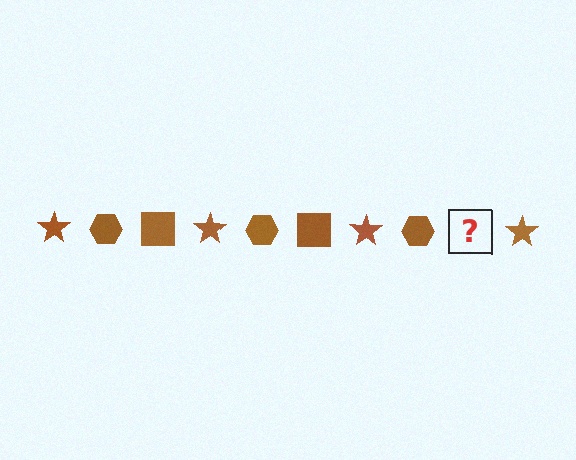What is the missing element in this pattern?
The missing element is a brown square.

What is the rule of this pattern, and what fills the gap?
The rule is that the pattern cycles through star, hexagon, square shapes in brown. The gap should be filled with a brown square.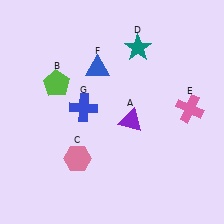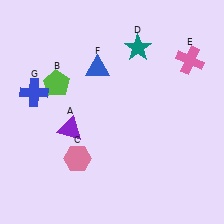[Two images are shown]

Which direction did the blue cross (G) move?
The blue cross (G) moved left.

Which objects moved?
The objects that moved are: the purple triangle (A), the pink cross (E), the blue cross (G).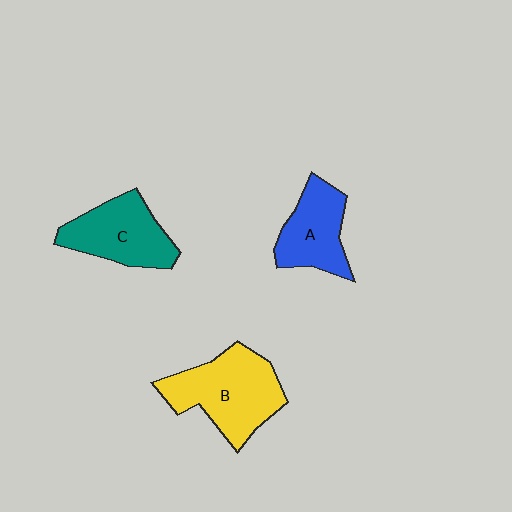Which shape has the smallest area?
Shape A (blue).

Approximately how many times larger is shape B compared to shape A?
Approximately 1.4 times.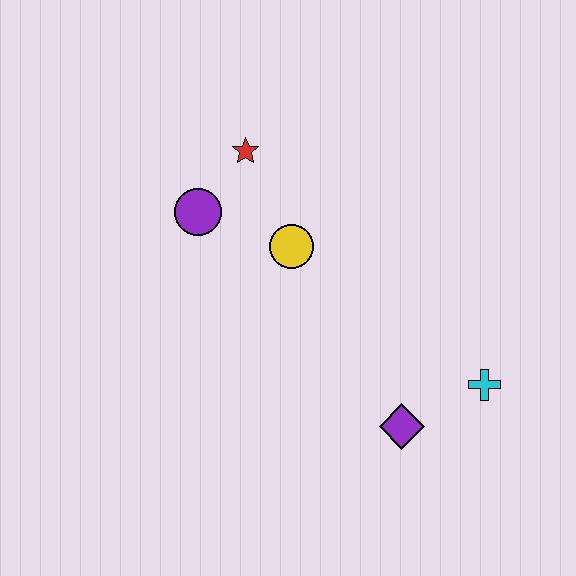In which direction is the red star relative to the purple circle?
The red star is above the purple circle.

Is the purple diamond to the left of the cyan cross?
Yes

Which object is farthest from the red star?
The cyan cross is farthest from the red star.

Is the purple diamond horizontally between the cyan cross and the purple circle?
Yes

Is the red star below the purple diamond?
No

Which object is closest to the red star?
The purple circle is closest to the red star.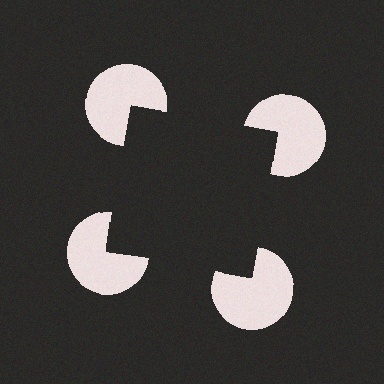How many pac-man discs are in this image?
There are 4 — one at each vertex of the illusory square.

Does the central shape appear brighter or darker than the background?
It typically appears slightly darker than the background, even though no actual brightness change is drawn.